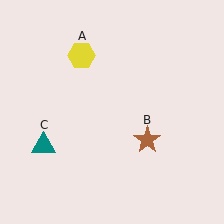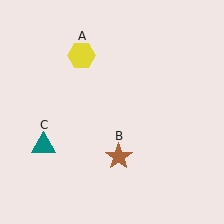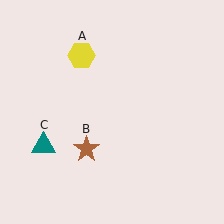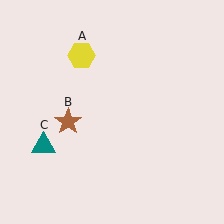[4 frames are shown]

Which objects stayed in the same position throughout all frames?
Yellow hexagon (object A) and teal triangle (object C) remained stationary.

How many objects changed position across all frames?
1 object changed position: brown star (object B).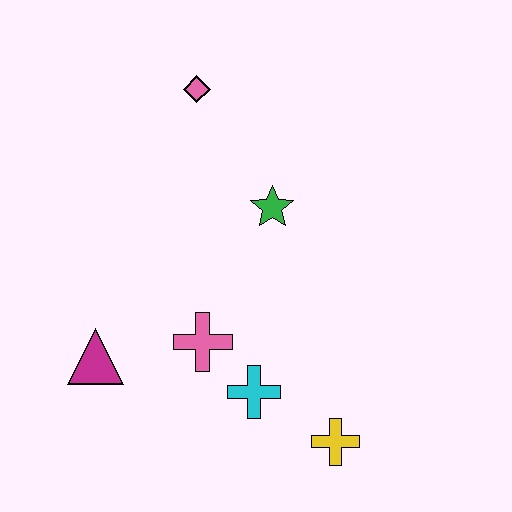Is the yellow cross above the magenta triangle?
No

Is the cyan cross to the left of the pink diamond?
No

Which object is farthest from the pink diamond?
The yellow cross is farthest from the pink diamond.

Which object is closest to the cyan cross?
The pink cross is closest to the cyan cross.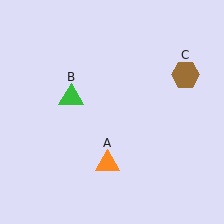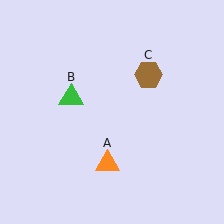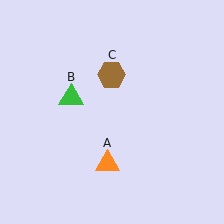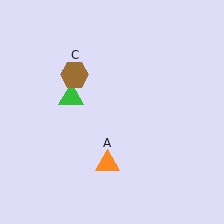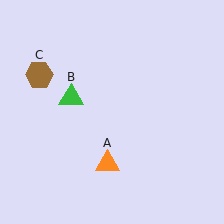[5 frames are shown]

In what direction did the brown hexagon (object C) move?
The brown hexagon (object C) moved left.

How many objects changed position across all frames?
1 object changed position: brown hexagon (object C).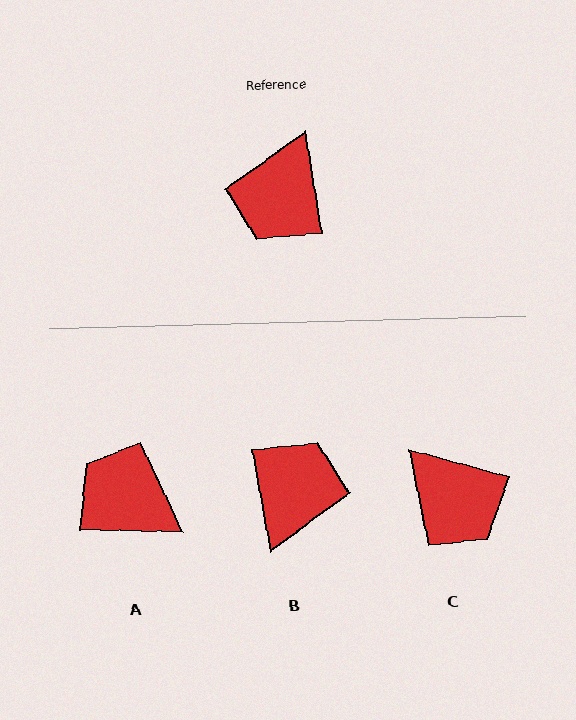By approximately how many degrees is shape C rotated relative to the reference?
Approximately 65 degrees counter-clockwise.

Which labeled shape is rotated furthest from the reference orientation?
B, about 179 degrees away.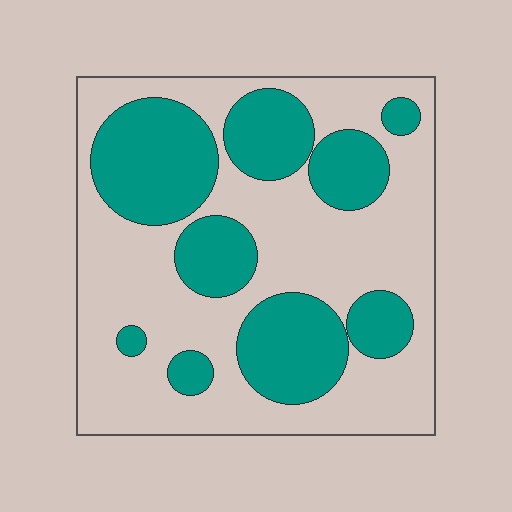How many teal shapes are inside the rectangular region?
9.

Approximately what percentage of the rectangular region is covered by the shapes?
Approximately 35%.